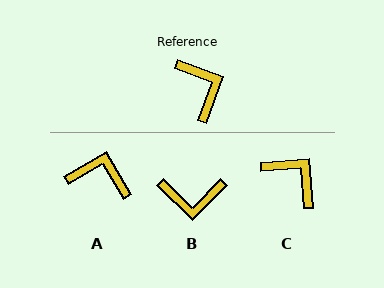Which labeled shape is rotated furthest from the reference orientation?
B, about 114 degrees away.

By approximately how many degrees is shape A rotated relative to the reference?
Approximately 51 degrees counter-clockwise.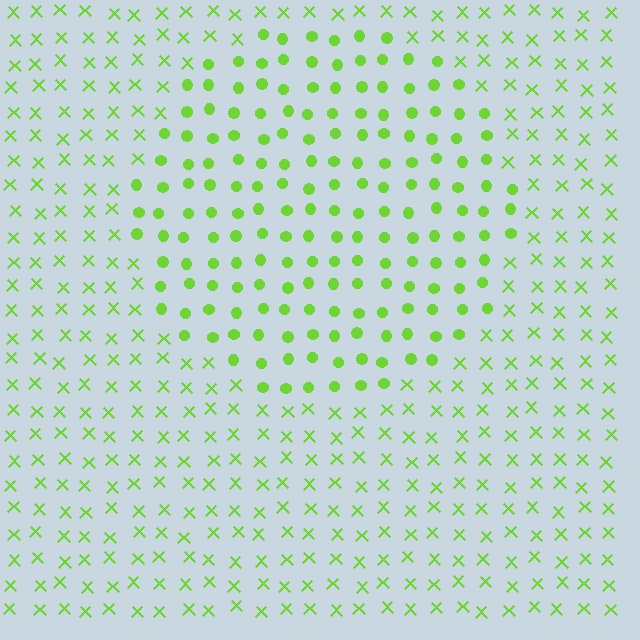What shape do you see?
I see a circle.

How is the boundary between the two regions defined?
The boundary is defined by a change in element shape: circles inside vs. X marks outside. All elements share the same color and spacing.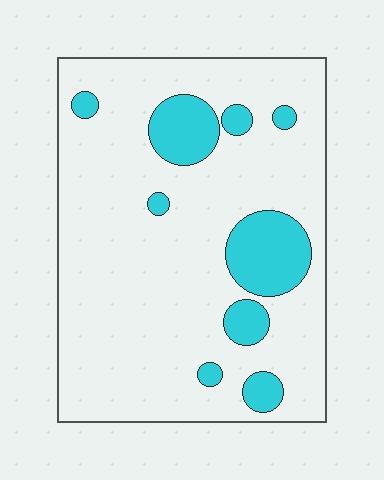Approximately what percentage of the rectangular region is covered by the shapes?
Approximately 15%.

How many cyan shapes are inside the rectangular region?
9.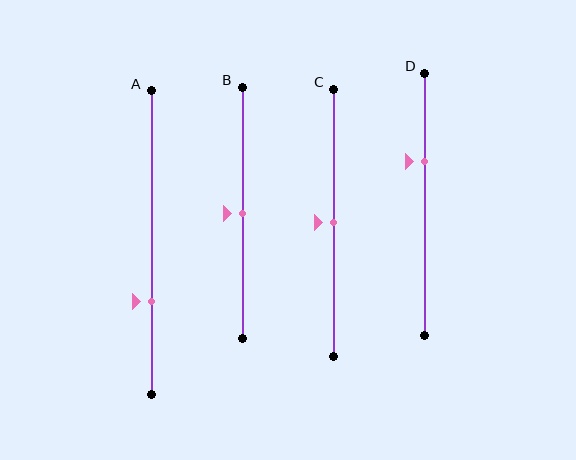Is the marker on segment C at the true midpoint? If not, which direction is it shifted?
Yes, the marker on segment C is at the true midpoint.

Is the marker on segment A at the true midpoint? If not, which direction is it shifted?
No, the marker on segment A is shifted downward by about 19% of the segment length.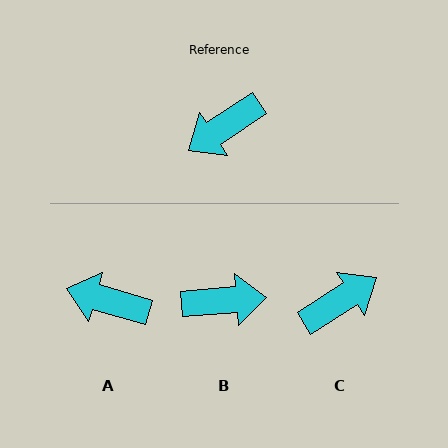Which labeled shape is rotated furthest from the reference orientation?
C, about 179 degrees away.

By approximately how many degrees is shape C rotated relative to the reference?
Approximately 179 degrees counter-clockwise.